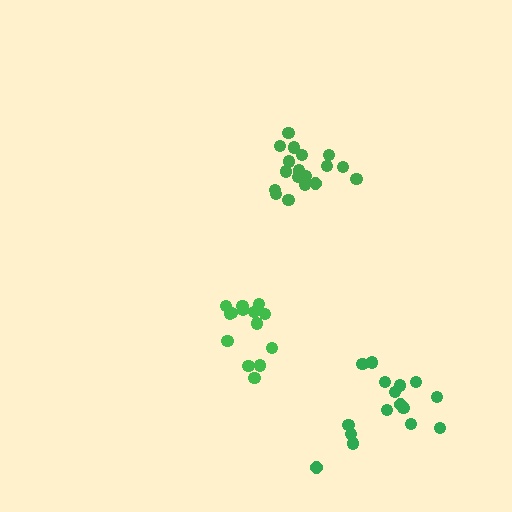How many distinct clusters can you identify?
There are 3 distinct clusters.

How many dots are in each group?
Group 1: 14 dots, Group 2: 18 dots, Group 3: 16 dots (48 total).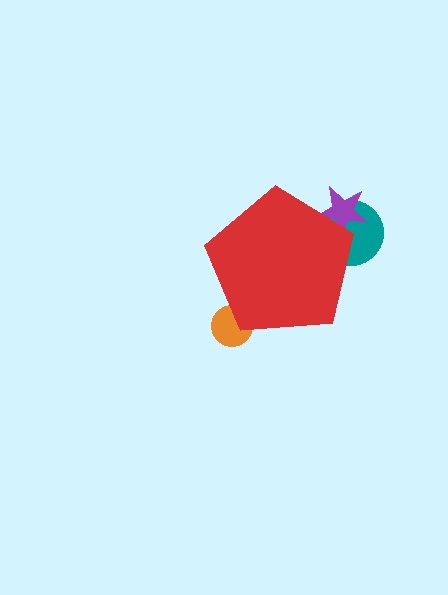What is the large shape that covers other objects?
A red pentagon.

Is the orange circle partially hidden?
Yes, the orange circle is partially hidden behind the red pentagon.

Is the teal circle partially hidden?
Yes, the teal circle is partially hidden behind the red pentagon.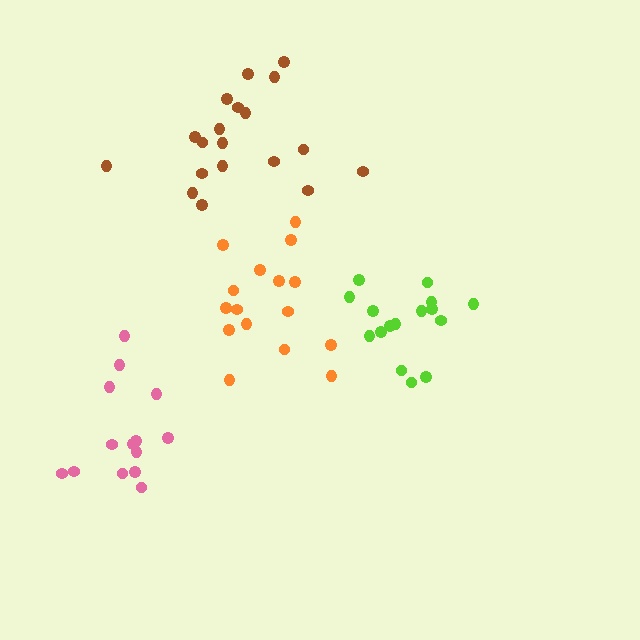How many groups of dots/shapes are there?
There are 4 groups.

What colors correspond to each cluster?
The clusters are colored: orange, lime, brown, pink.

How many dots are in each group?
Group 1: 16 dots, Group 2: 16 dots, Group 3: 19 dots, Group 4: 14 dots (65 total).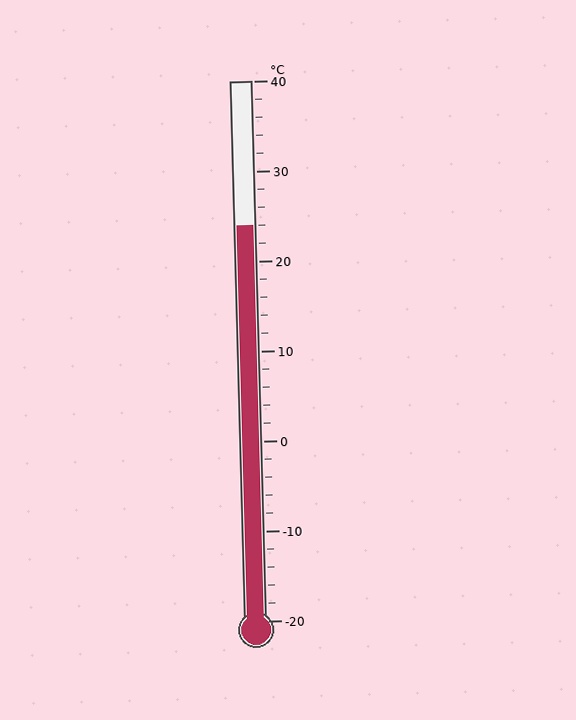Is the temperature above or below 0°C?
The temperature is above 0°C.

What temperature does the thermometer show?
The thermometer shows approximately 24°C.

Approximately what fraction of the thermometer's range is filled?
The thermometer is filled to approximately 75% of its range.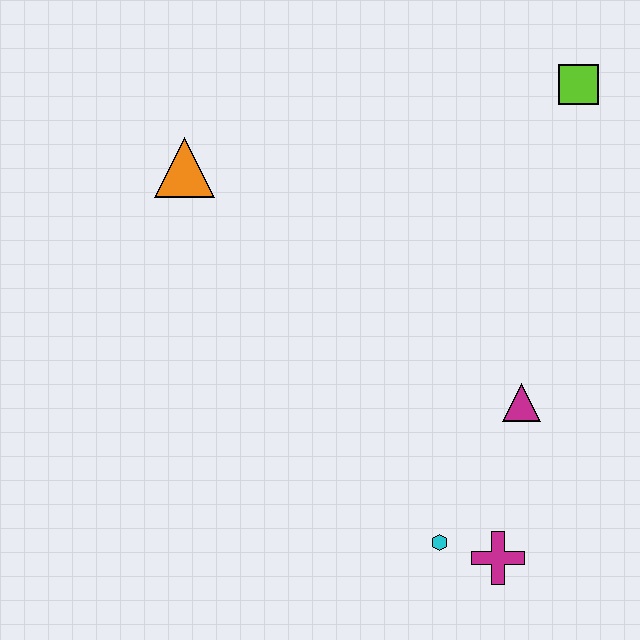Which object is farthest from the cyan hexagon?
The lime square is farthest from the cyan hexagon.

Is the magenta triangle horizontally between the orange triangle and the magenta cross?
No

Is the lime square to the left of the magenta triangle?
No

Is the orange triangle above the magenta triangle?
Yes